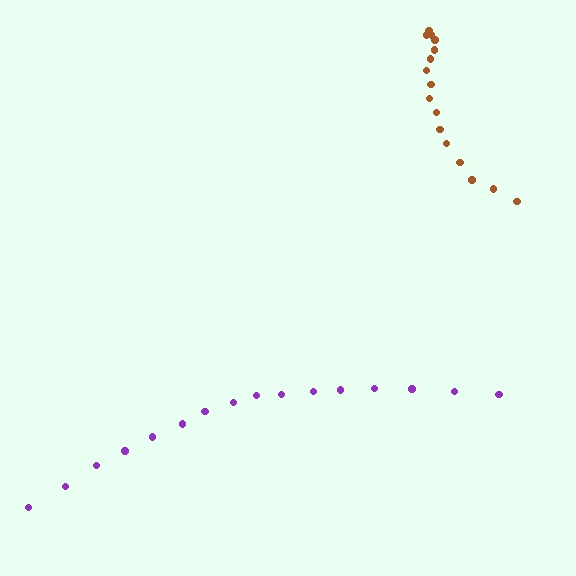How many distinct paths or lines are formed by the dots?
There are 2 distinct paths.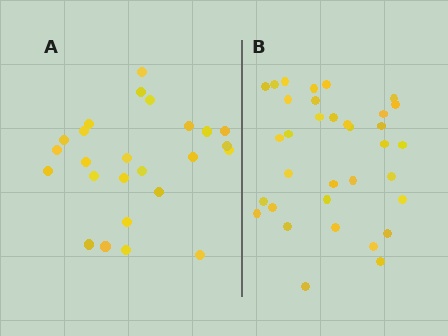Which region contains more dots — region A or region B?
Region B (the right region) has more dots.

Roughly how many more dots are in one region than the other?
Region B has roughly 8 or so more dots than region A.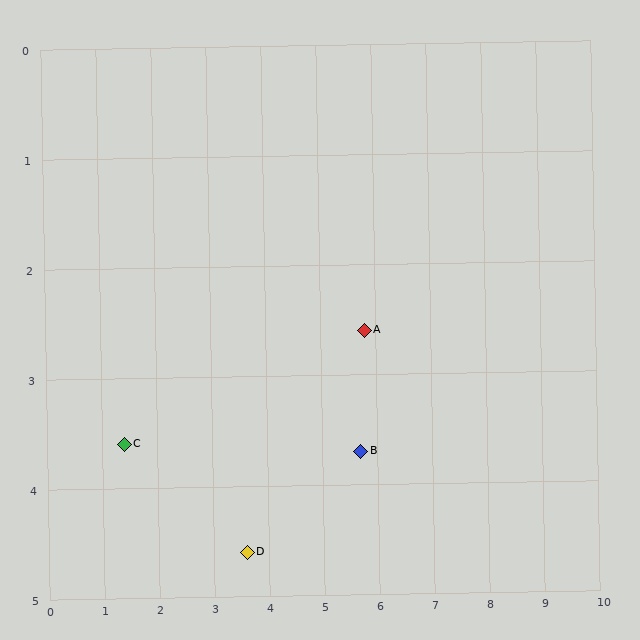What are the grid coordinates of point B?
Point B is at approximately (5.7, 3.7).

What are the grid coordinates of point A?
Point A is at approximately (5.8, 2.6).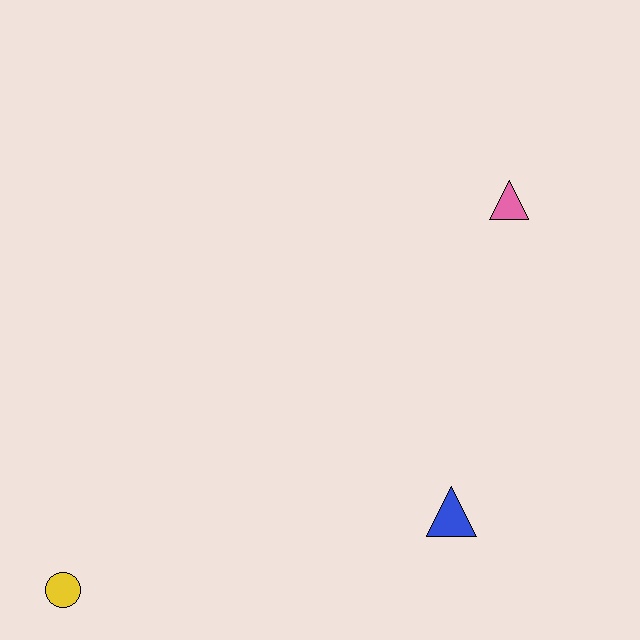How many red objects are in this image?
There are no red objects.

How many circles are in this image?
There is 1 circle.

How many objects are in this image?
There are 3 objects.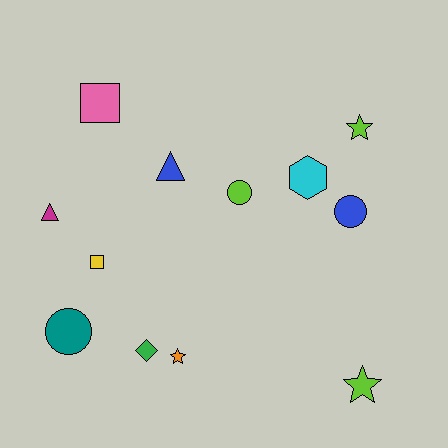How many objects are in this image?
There are 12 objects.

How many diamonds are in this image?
There is 1 diamond.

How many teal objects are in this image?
There is 1 teal object.